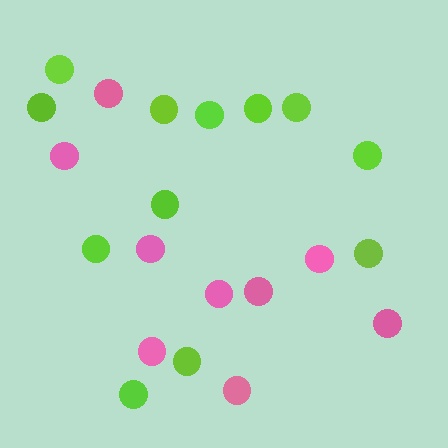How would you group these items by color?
There are 2 groups: one group of lime circles (12) and one group of pink circles (9).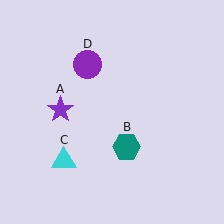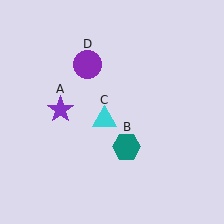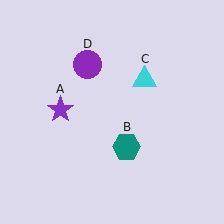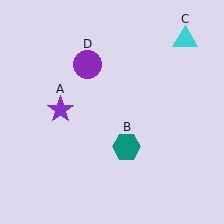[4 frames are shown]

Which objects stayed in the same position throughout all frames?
Purple star (object A) and teal hexagon (object B) and purple circle (object D) remained stationary.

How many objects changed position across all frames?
1 object changed position: cyan triangle (object C).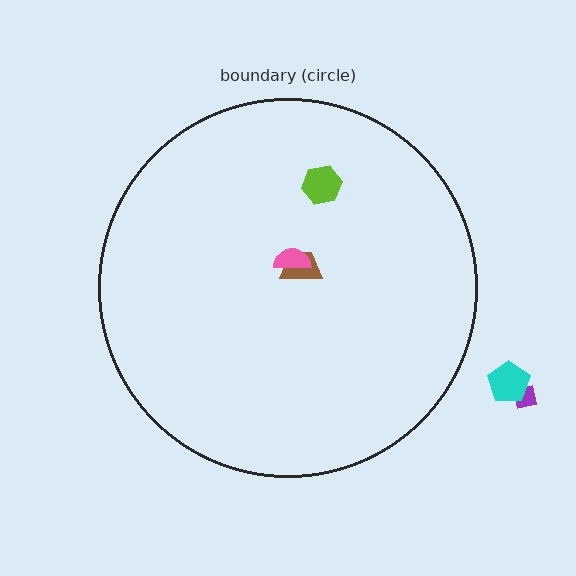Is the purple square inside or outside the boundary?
Outside.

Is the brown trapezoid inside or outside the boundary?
Inside.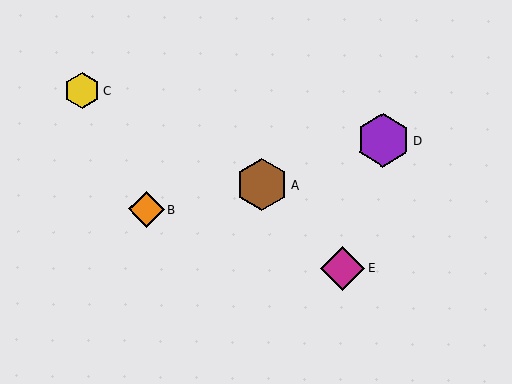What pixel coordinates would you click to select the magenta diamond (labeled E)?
Click at (343, 268) to select the magenta diamond E.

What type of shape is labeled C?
Shape C is a yellow hexagon.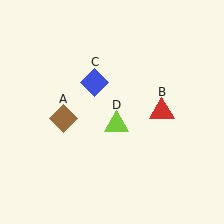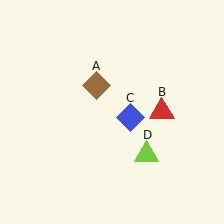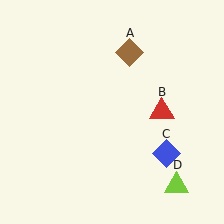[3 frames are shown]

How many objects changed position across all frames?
3 objects changed position: brown diamond (object A), blue diamond (object C), lime triangle (object D).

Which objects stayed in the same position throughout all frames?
Red triangle (object B) remained stationary.